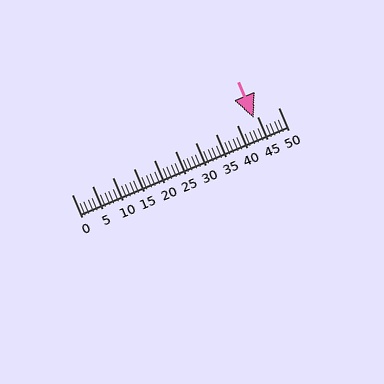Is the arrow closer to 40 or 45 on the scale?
The arrow is closer to 45.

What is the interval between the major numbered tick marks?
The major tick marks are spaced 5 units apart.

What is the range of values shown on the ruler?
The ruler shows values from 0 to 50.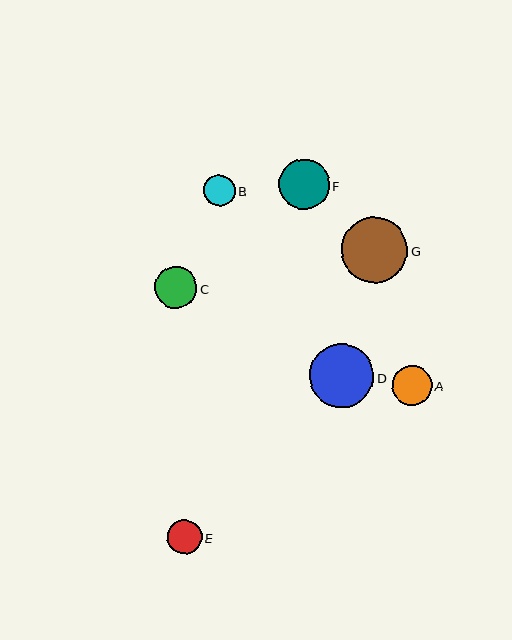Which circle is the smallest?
Circle B is the smallest with a size of approximately 32 pixels.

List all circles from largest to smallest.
From largest to smallest: G, D, F, C, A, E, B.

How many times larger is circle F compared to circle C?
Circle F is approximately 1.2 times the size of circle C.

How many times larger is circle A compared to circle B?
Circle A is approximately 1.3 times the size of circle B.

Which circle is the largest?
Circle G is the largest with a size of approximately 66 pixels.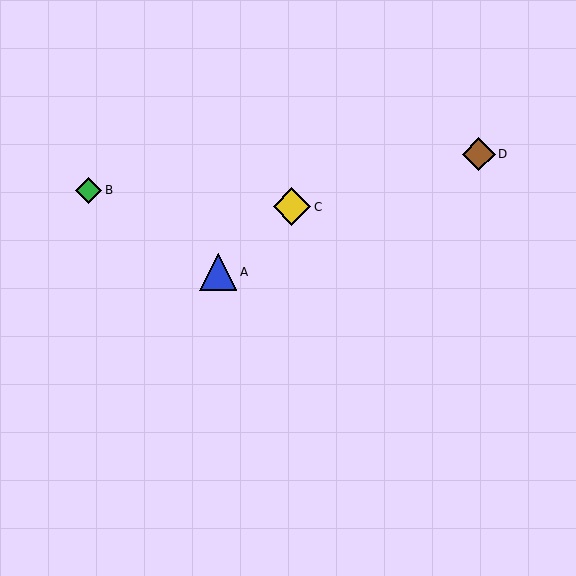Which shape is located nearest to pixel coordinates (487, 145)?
The brown diamond (labeled D) at (479, 154) is nearest to that location.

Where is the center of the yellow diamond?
The center of the yellow diamond is at (292, 207).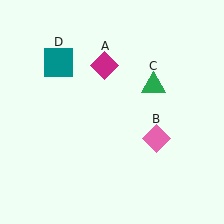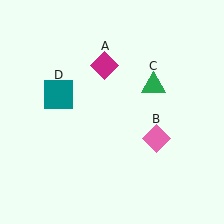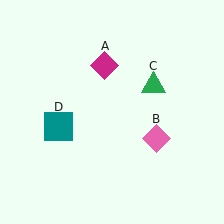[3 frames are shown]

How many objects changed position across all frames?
1 object changed position: teal square (object D).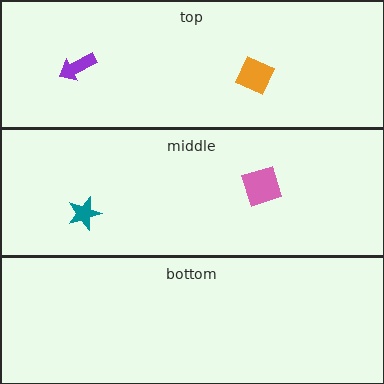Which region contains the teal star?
The middle region.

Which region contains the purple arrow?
The top region.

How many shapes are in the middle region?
2.